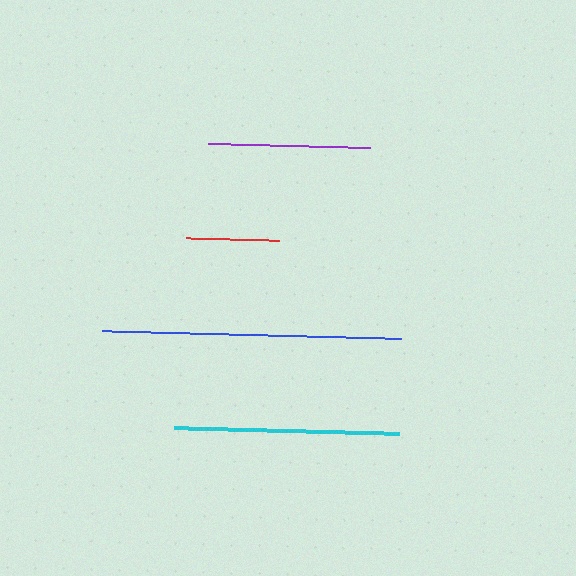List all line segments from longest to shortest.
From longest to shortest: blue, cyan, purple, red.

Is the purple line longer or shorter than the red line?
The purple line is longer than the red line.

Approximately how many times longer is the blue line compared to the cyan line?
The blue line is approximately 1.3 times the length of the cyan line.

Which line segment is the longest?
The blue line is the longest at approximately 299 pixels.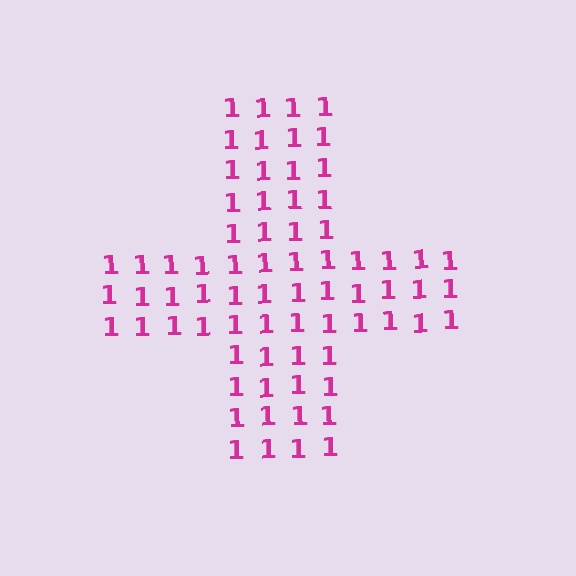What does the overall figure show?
The overall figure shows a cross.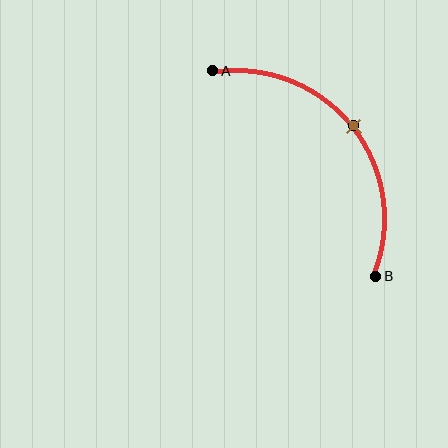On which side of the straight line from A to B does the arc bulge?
The arc bulges above and to the right of the straight line connecting A and B.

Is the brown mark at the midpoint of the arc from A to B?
Yes. The brown mark lies on the arc at equal arc-length from both A and B — it is the arc midpoint.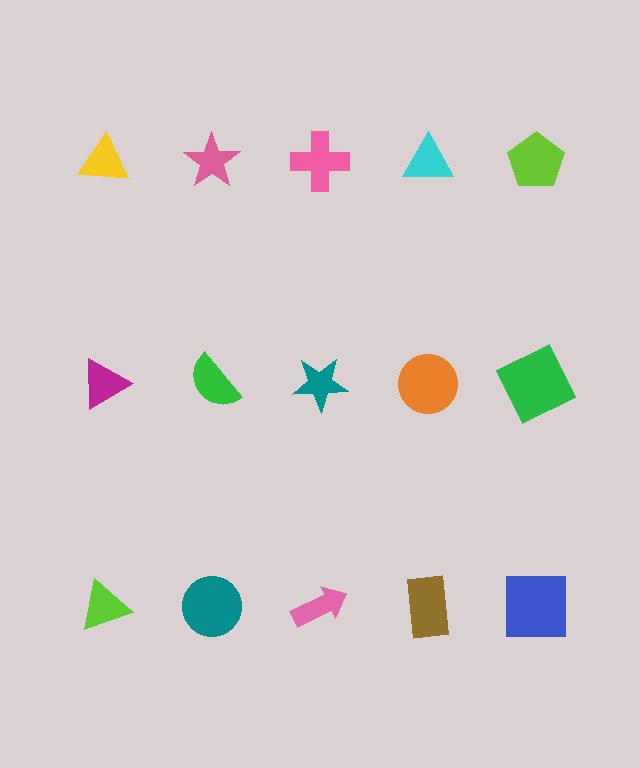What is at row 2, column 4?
An orange circle.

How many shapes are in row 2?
5 shapes.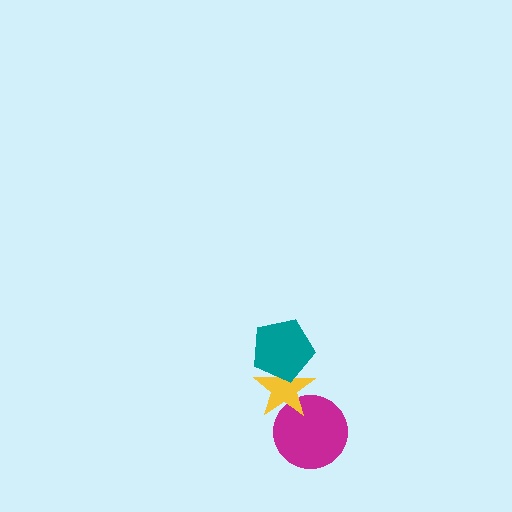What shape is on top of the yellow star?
The teal pentagon is on top of the yellow star.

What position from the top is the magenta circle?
The magenta circle is 3rd from the top.